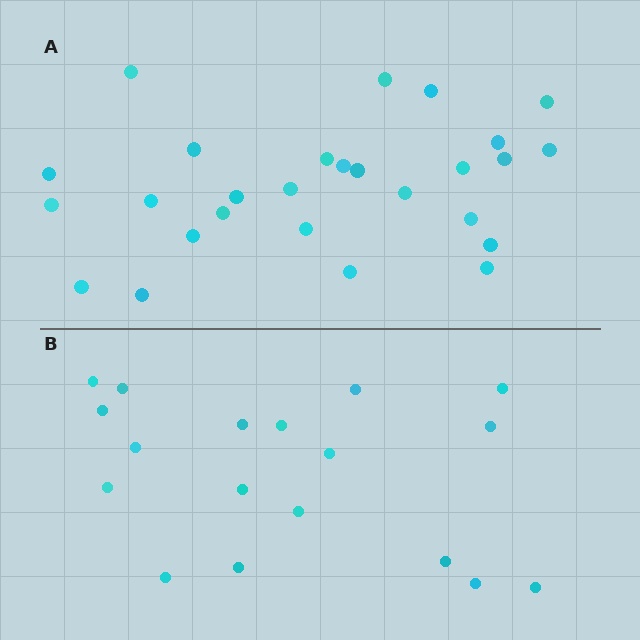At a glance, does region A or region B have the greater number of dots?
Region A (the top region) has more dots.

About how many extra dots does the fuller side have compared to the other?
Region A has roughly 8 or so more dots than region B.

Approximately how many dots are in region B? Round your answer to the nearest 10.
About 20 dots. (The exact count is 18, which rounds to 20.)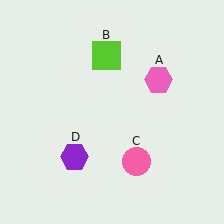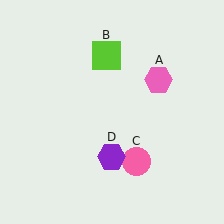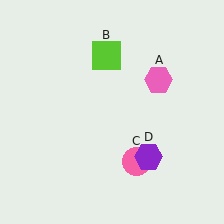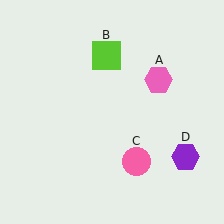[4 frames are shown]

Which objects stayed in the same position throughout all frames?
Pink hexagon (object A) and lime square (object B) and pink circle (object C) remained stationary.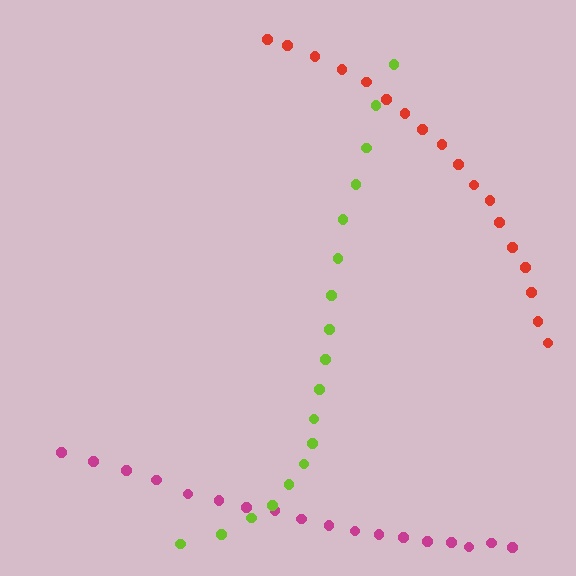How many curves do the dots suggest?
There are 3 distinct paths.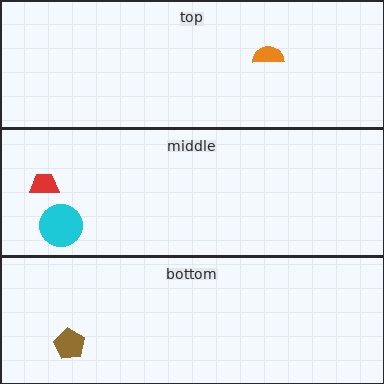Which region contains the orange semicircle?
The top region.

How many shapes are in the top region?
1.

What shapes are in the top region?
The orange semicircle.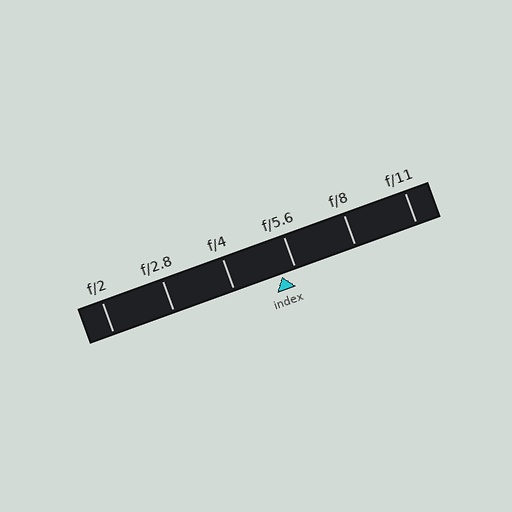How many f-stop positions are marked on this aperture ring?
There are 6 f-stop positions marked.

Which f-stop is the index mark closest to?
The index mark is closest to f/5.6.